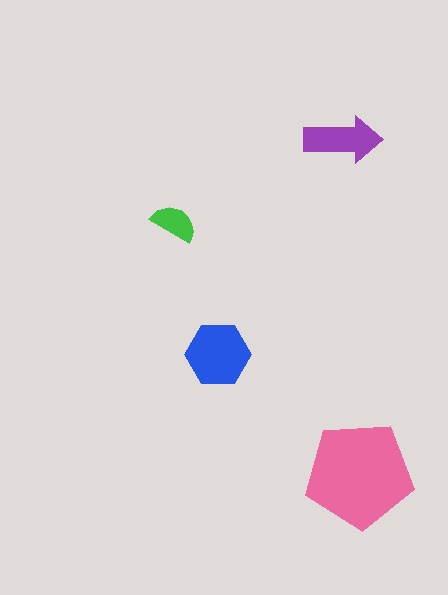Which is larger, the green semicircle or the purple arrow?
The purple arrow.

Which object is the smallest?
The green semicircle.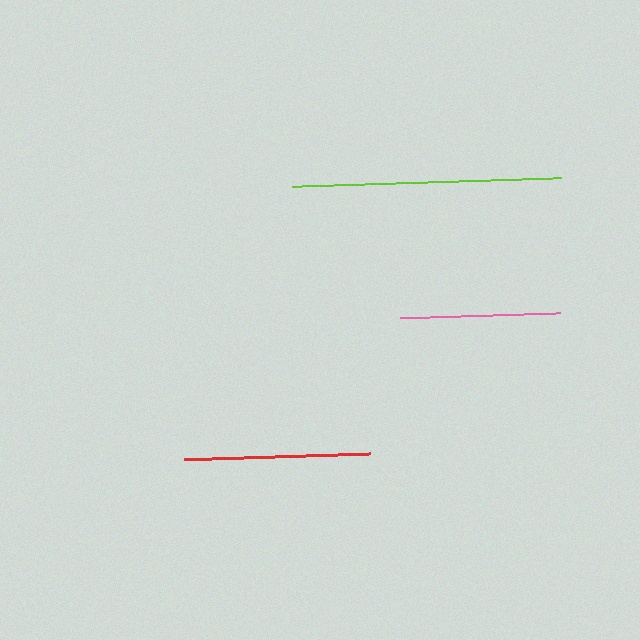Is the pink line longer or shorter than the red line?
The red line is longer than the pink line.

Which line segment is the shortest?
The pink line is the shortest at approximately 160 pixels.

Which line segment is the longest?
The lime line is the longest at approximately 268 pixels.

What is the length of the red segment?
The red segment is approximately 186 pixels long.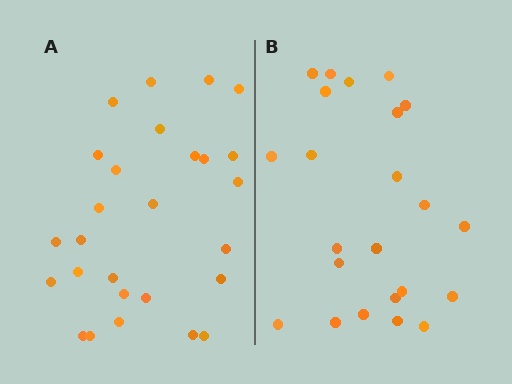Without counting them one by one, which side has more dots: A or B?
Region A (the left region) has more dots.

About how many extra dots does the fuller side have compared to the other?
Region A has about 4 more dots than region B.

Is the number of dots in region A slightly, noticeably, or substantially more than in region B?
Region A has only slightly more — the two regions are fairly close. The ratio is roughly 1.2 to 1.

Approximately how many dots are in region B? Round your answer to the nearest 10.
About 20 dots. (The exact count is 23, which rounds to 20.)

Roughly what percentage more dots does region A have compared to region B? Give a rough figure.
About 15% more.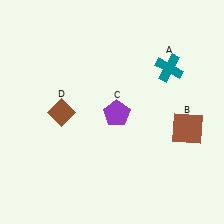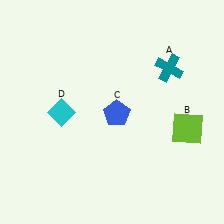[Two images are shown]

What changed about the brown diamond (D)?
In Image 1, D is brown. In Image 2, it changed to cyan.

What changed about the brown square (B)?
In Image 1, B is brown. In Image 2, it changed to lime.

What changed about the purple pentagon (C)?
In Image 1, C is purple. In Image 2, it changed to blue.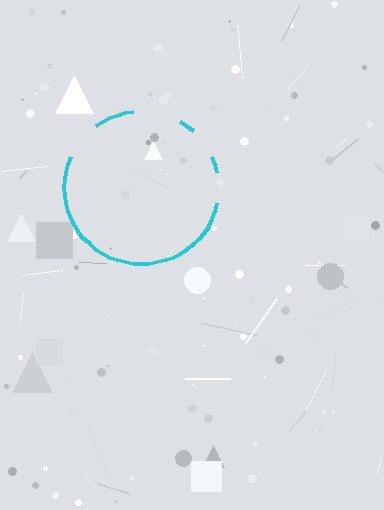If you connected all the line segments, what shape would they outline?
They would outline a circle.